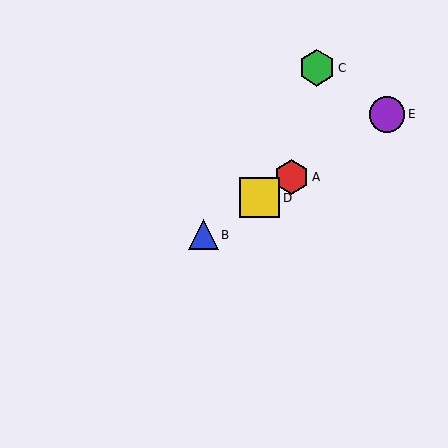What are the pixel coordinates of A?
Object A is at (292, 177).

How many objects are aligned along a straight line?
4 objects (A, B, D, E) are aligned along a straight line.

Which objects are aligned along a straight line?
Objects A, B, D, E are aligned along a straight line.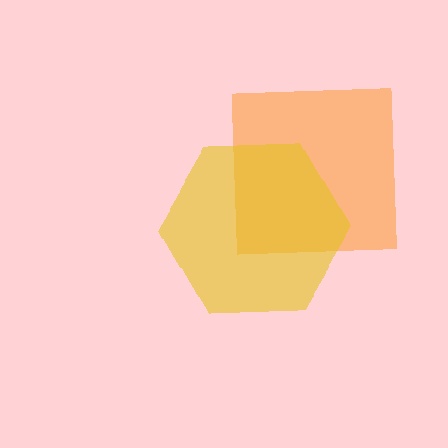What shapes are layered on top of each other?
The layered shapes are: an orange square, a yellow hexagon.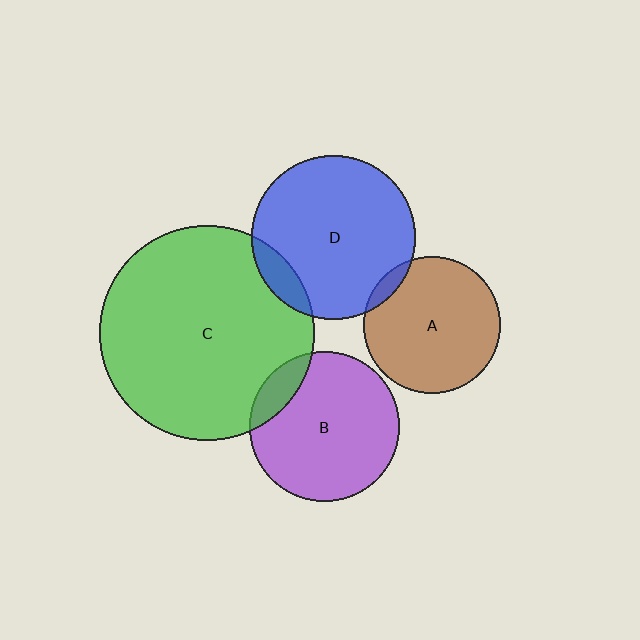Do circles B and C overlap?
Yes.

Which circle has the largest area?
Circle C (green).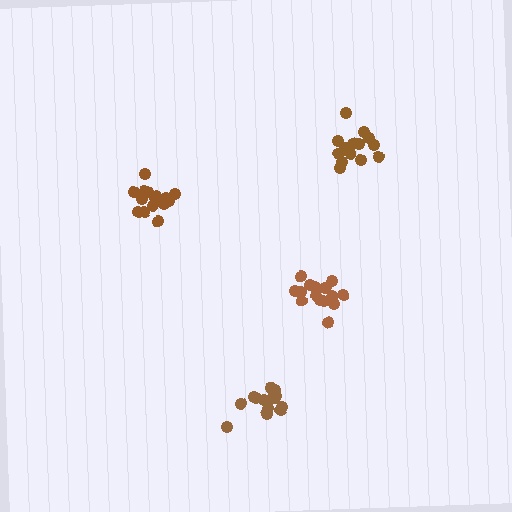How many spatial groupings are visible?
There are 4 spatial groupings.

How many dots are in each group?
Group 1: 14 dots, Group 2: 15 dots, Group 3: 16 dots, Group 4: 15 dots (60 total).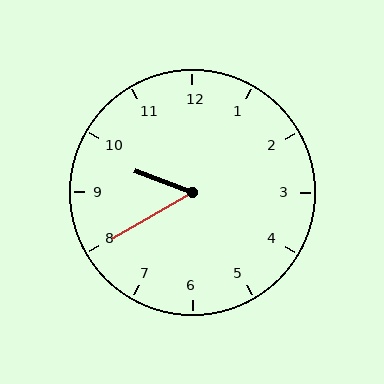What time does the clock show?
9:40.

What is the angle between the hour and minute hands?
Approximately 50 degrees.